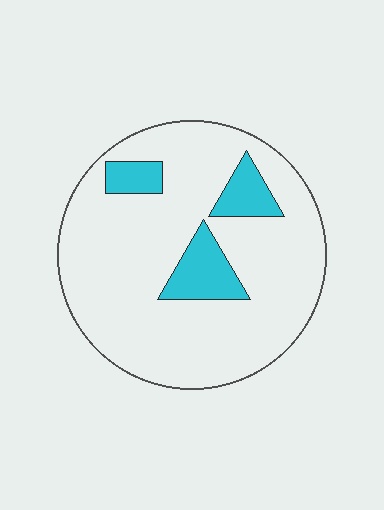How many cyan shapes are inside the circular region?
3.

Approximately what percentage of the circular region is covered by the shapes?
Approximately 15%.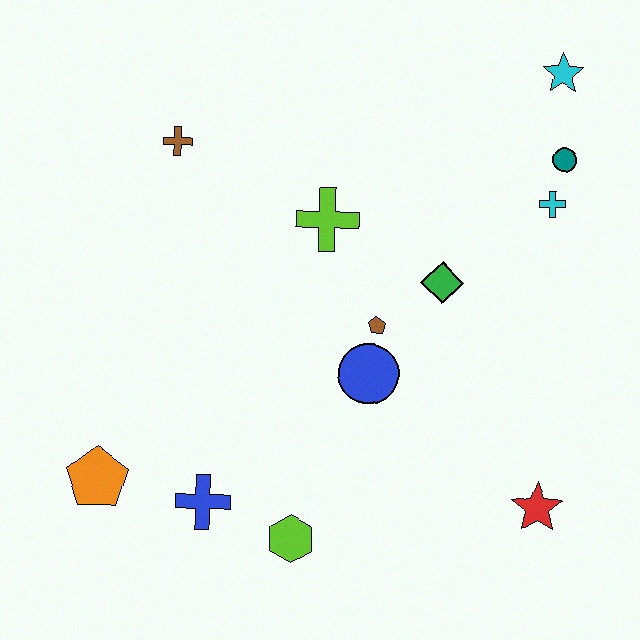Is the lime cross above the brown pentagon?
Yes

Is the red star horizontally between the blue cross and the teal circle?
Yes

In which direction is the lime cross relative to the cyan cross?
The lime cross is to the left of the cyan cross.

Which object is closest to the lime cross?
The brown pentagon is closest to the lime cross.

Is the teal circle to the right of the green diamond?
Yes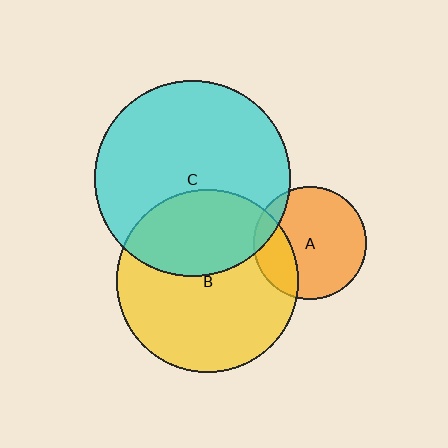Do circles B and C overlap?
Yes.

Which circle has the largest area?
Circle C (cyan).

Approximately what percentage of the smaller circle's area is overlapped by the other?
Approximately 35%.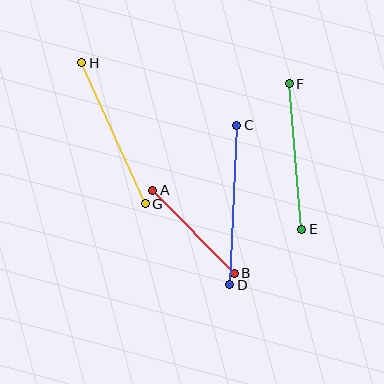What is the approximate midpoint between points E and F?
The midpoint is at approximately (296, 157) pixels.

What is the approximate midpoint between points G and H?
The midpoint is at approximately (113, 133) pixels.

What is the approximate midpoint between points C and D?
The midpoint is at approximately (233, 205) pixels.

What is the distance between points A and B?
The distance is approximately 117 pixels.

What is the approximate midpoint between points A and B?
The midpoint is at approximately (193, 232) pixels.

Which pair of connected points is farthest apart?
Points C and D are farthest apart.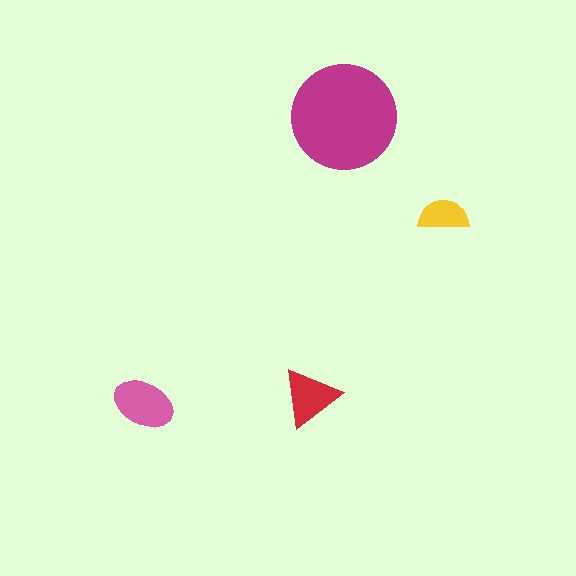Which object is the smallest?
The yellow semicircle.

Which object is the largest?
The magenta circle.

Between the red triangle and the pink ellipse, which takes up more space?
The pink ellipse.